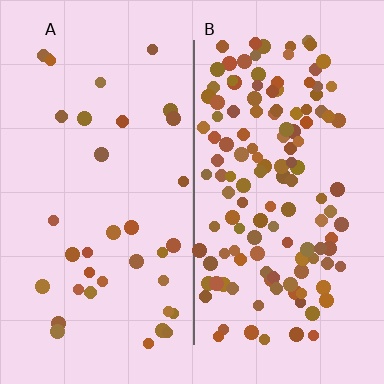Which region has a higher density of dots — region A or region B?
B (the right).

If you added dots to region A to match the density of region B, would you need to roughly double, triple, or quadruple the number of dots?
Approximately quadruple.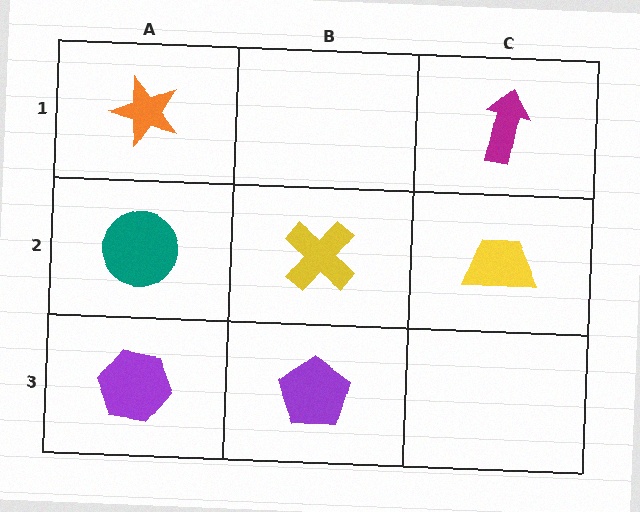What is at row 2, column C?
A yellow trapezoid.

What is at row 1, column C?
A magenta arrow.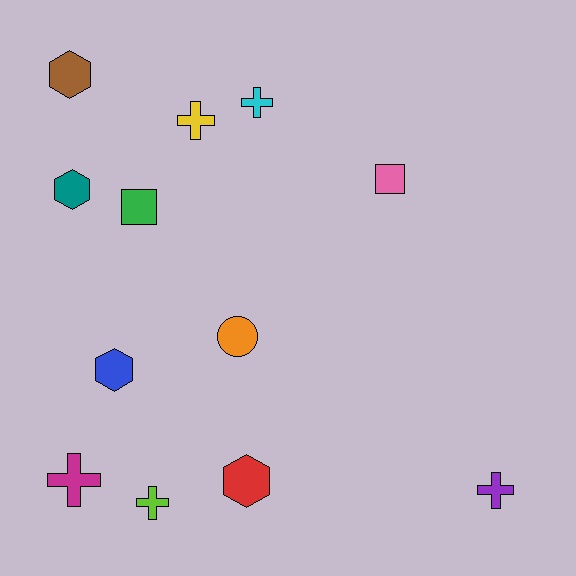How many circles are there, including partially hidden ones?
There is 1 circle.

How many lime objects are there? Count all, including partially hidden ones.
There is 1 lime object.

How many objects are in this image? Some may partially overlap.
There are 12 objects.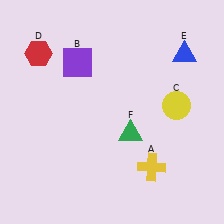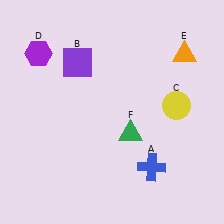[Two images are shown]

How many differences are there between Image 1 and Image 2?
There are 3 differences between the two images.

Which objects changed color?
A changed from yellow to blue. D changed from red to purple. E changed from blue to orange.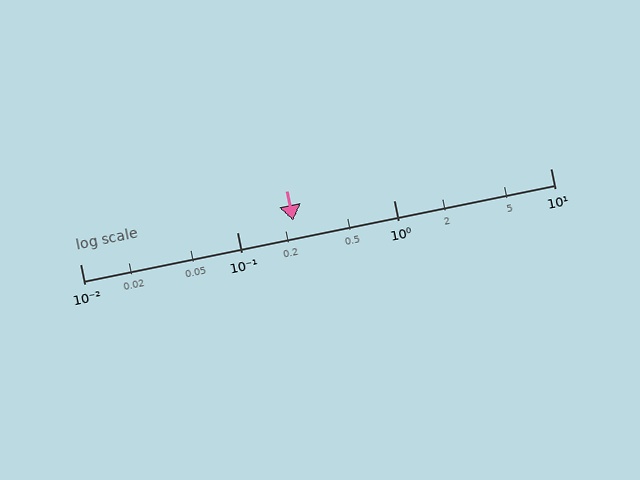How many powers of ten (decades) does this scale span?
The scale spans 3 decades, from 0.01 to 10.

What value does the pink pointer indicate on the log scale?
The pointer indicates approximately 0.23.